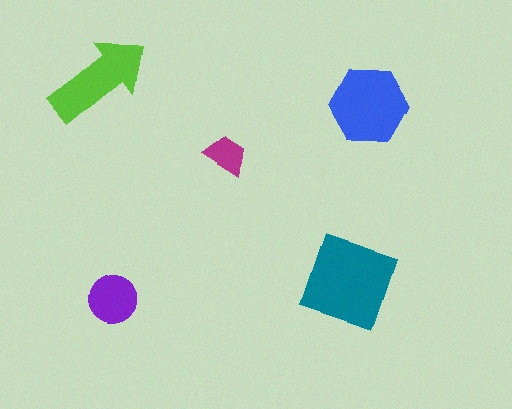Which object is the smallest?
The magenta trapezoid.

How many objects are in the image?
There are 5 objects in the image.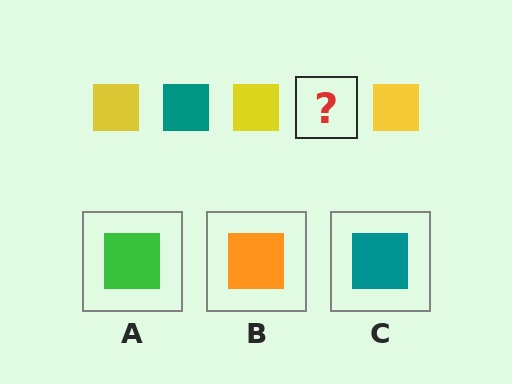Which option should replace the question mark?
Option C.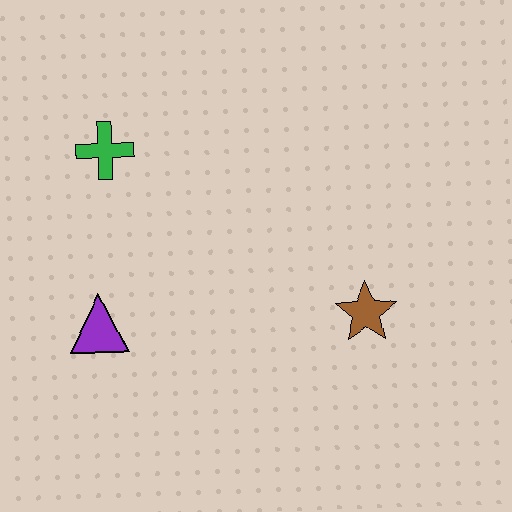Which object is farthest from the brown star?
The green cross is farthest from the brown star.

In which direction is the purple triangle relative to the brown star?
The purple triangle is to the left of the brown star.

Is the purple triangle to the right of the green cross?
No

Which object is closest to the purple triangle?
The green cross is closest to the purple triangle.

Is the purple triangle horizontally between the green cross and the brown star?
No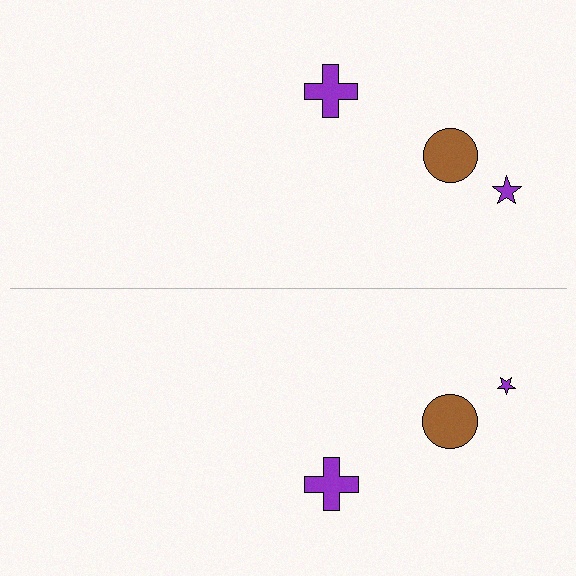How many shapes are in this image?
There are 6 shapes in this image.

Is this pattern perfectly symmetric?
No, the pattern is not perfectly symmetric. The purple star on the bottom side has a different size than its mirror counterpart.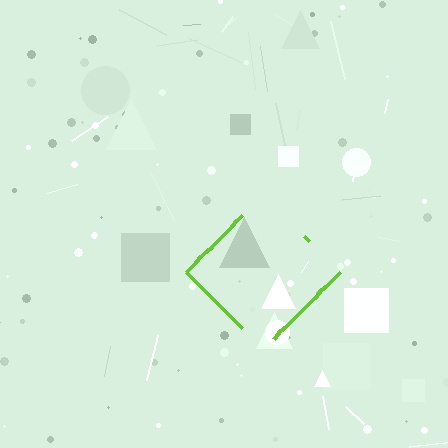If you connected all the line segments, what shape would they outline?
They would outline a diamond.